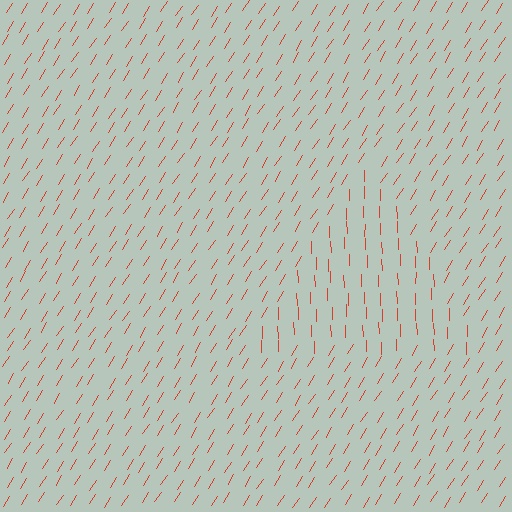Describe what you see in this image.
The image is filled with small red line segments. A triangle region in the image has lines oriented differently from the surrounding lines, creating a visible texture boundary.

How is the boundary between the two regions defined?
The boundary is defined purely by a change in line orientation (approximately 34 degrees difference). All lines are the same color and thickness.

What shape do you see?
I see a triangle.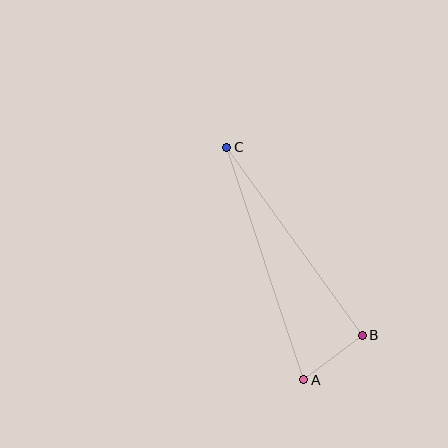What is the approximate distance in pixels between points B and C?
The distance between B and C is approximately 232 pixels.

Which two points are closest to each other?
Points A and B are closest to each other.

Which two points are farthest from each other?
Points A and C are farthest from each other.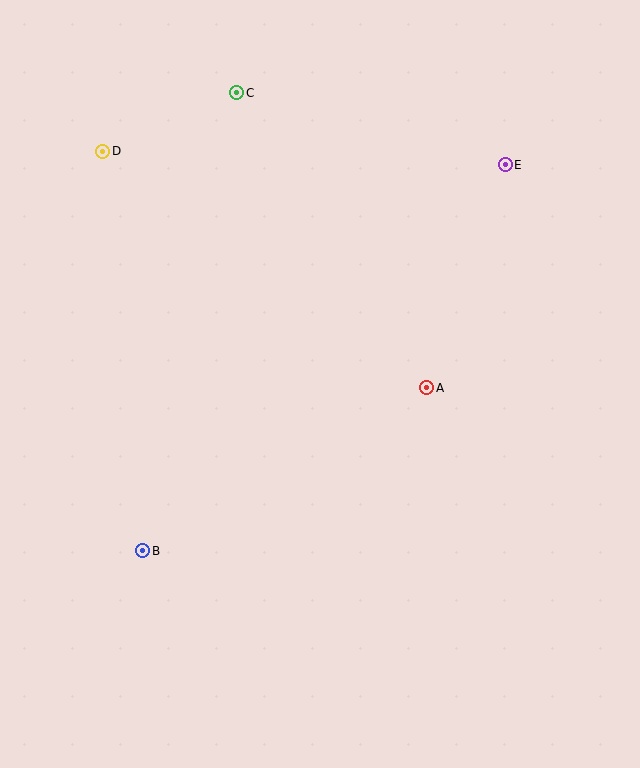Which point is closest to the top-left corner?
Point D is closest to the top-left corner.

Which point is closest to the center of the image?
Point A at (427, 388) is closest to the center.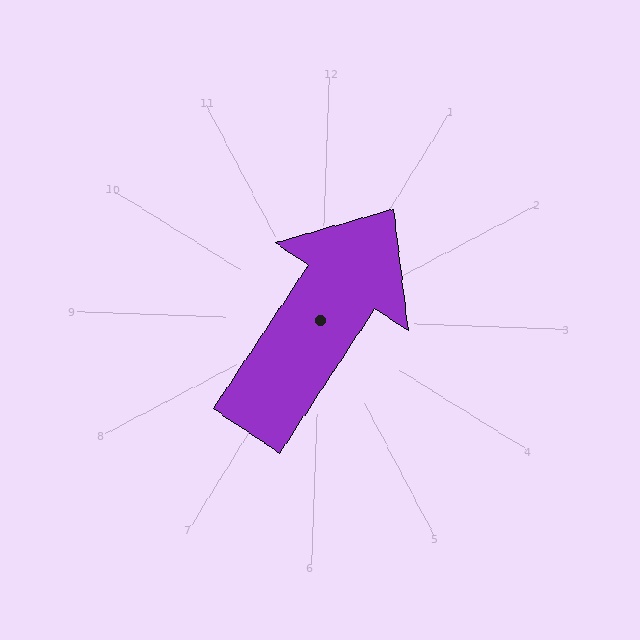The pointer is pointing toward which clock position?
Roughly 1 o'clock.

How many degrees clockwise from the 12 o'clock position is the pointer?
Approximately 32 degrees.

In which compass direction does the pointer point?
Northeast.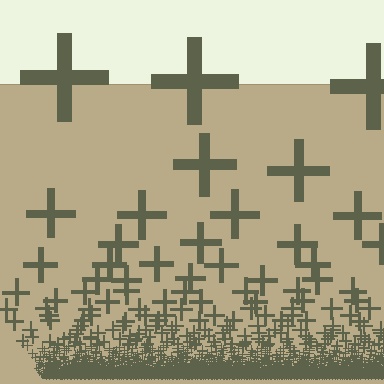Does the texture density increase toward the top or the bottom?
Density increases toward the bottom.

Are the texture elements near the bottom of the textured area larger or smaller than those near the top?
Smaller. The gradient is inverted — elements near the bottom are smaller and denser.